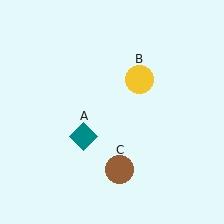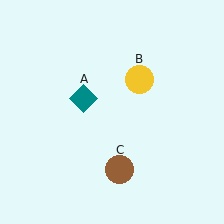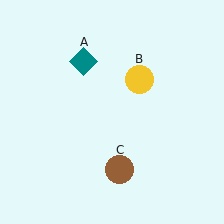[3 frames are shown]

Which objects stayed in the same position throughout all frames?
Yellow circle (object B) and brown circle (object C) remained stationary.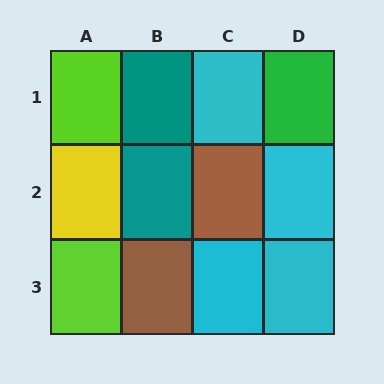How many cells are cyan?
4 cells are cyan.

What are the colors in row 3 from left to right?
Lime, brown, cyan, cyan.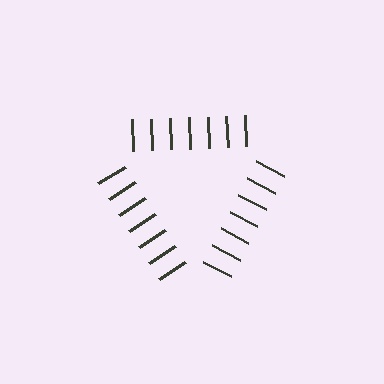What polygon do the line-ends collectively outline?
An illusory triangle — the line segments terminate on its edges but no continuous stroke is drawn.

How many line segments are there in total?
21 — 7 along each of the 3 edges.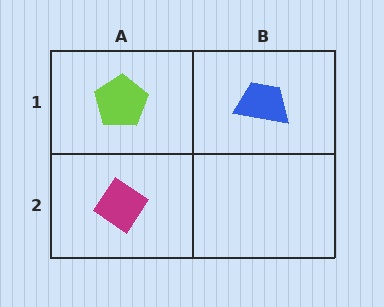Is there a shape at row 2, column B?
No, that cell is empty.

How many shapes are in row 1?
2 shapes.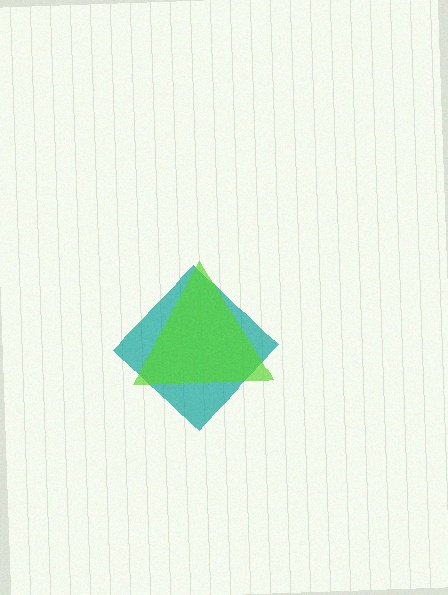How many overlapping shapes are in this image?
There are 2 overlapping shapes in the image.